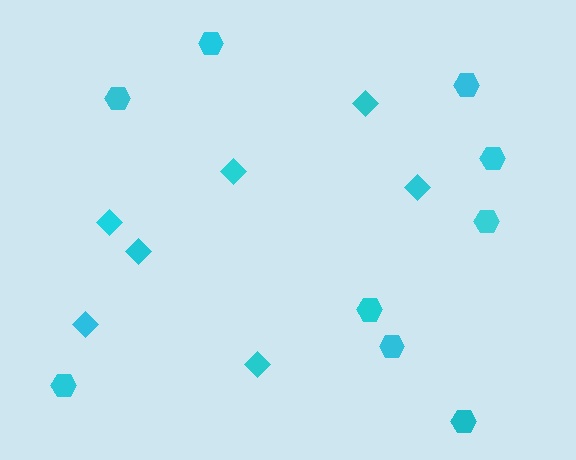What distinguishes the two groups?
There are 2 groups: one group of diamonds (7) and one group of hexagons (9).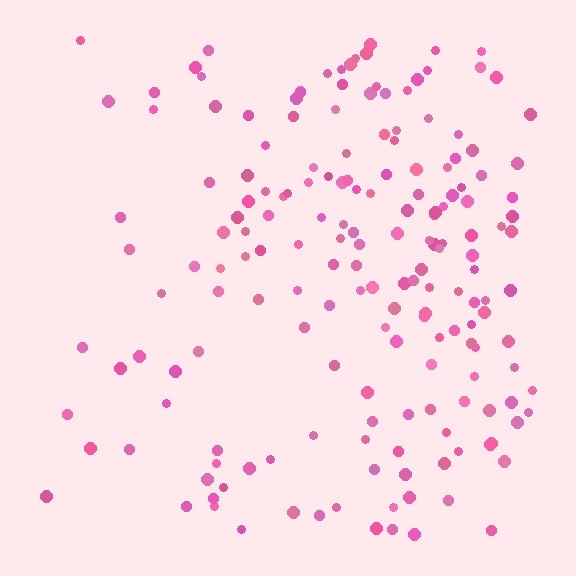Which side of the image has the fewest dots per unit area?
The left.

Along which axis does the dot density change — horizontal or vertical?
Horizontal.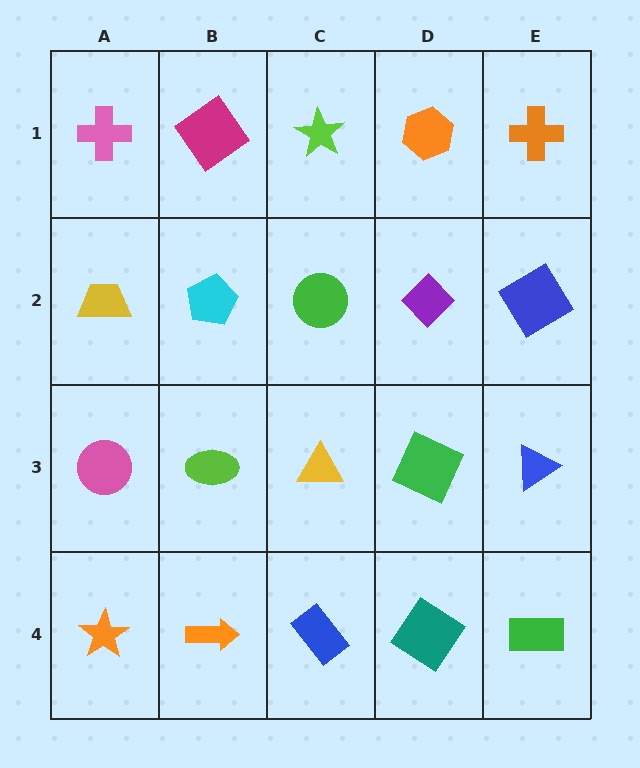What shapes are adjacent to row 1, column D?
A purple diamond (row 2, column D), a lime star (row 1, column C), an orange cross (row 1, column E).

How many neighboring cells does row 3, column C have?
4.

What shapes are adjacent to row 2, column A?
A pink cross (row 1, column A), a pink circle (row 3, column A), a cyan pentagon (row 2, column B).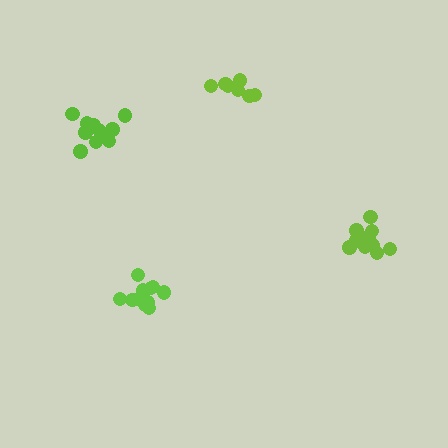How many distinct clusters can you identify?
There are 4 distinct clusters.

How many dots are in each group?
Group 1: 13 dots, Group 2: 12 dots, Group 3: 7 dots, Group 4: 11 dots (43 total).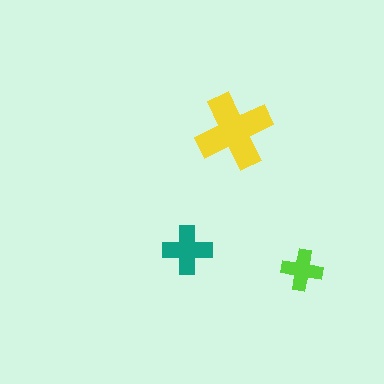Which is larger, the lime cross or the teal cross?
The teal one.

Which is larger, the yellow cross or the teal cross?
The yellow one.